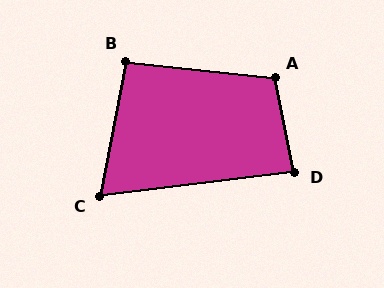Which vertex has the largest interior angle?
A, at approximately 108 degrees.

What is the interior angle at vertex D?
Approximately 85 degrees (approximately right).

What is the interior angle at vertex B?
Approximately 95 degrees (approximately right).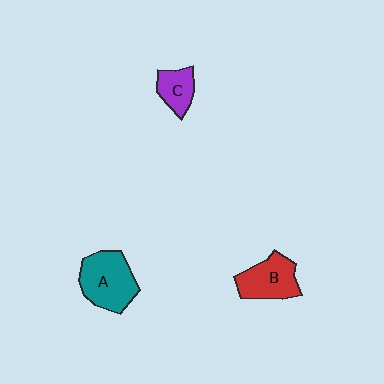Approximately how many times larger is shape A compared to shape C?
Approximately 1.9 times.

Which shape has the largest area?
Shape A (teal).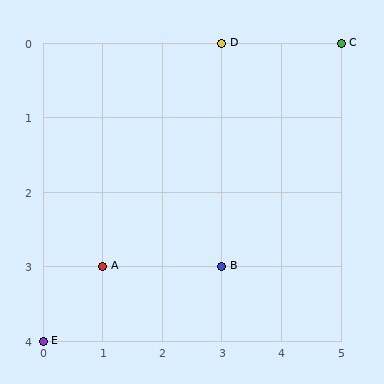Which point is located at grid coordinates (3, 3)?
Point B is at (3, 3).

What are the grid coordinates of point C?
Point C is at grid coordinates (5, 0).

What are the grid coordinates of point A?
Point A is at grid coordinates (1, 3).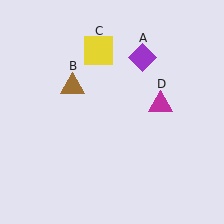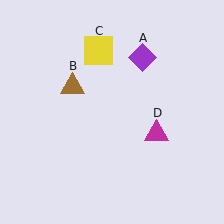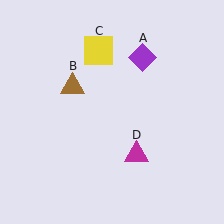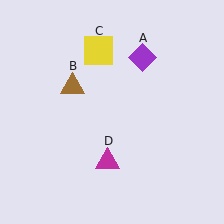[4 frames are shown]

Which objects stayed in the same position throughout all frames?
Purple diamond (object A) and brown triangle (object B) and yellow square (object C) remained stationary.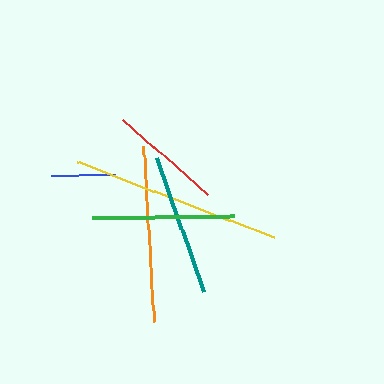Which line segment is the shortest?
The blue line is the shortest at approximately 65 pixels.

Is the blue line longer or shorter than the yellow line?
The yellow line is longer than the blue line.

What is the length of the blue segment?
The blue segment is approximately 65 pixels long.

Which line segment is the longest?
The yellow line is the longest at approximately 211 pixels.